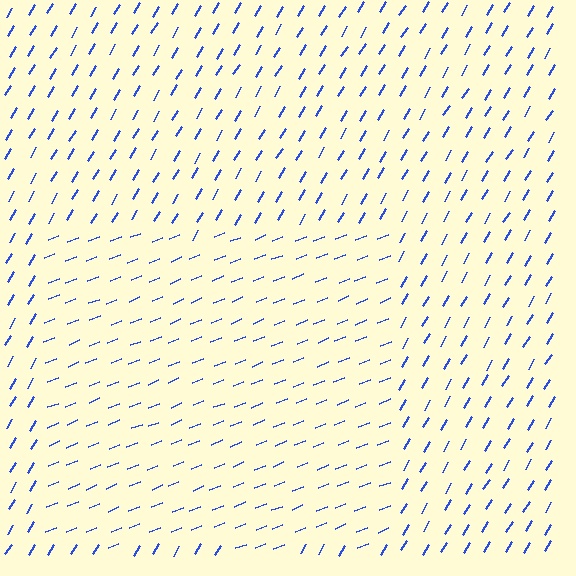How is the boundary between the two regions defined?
The boundary is defined purely by a change in line orientation (approximately 37 degrees difference). All lines are the same color and thickness.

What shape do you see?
I see a rectangle.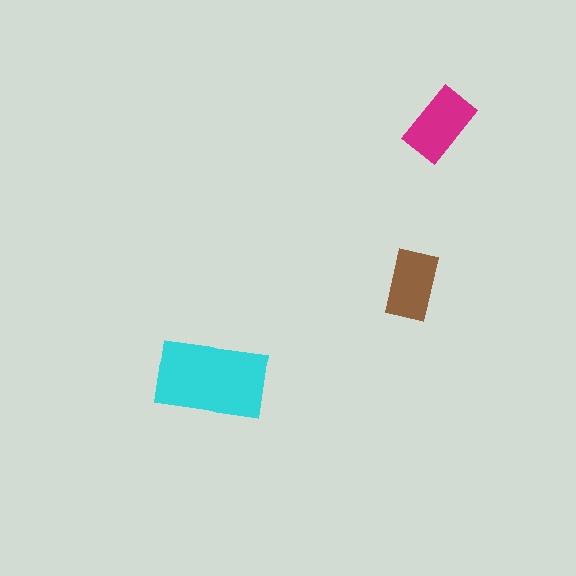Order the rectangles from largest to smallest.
the cyan one, the magenta one, the brown one.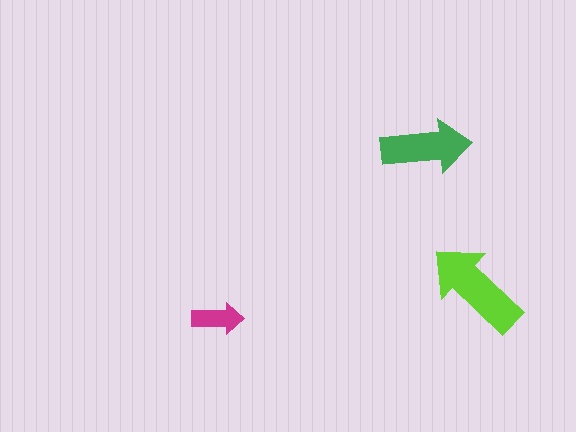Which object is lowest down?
The magenta arrow is bottommost.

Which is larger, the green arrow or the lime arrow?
The lime one.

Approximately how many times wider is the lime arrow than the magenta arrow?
About 2 times wider.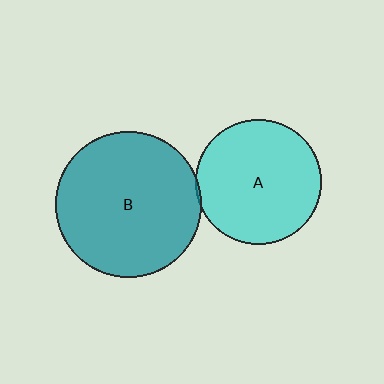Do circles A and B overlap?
Yes.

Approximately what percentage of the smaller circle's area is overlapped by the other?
Approximately 5%.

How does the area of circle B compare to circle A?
Approximately 1.4 times.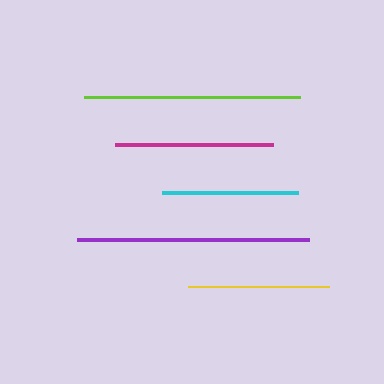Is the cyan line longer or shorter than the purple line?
The purple line is longer than the cyan line.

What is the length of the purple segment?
The purple segment is approximately 231 pixels long.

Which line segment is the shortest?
The cyan line is the shortest at approximately 136 pixels.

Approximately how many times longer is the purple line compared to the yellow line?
The purple line is approximately 1.6 times the length of the yellow line.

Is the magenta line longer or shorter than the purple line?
The purple line is longer than the magenta line.